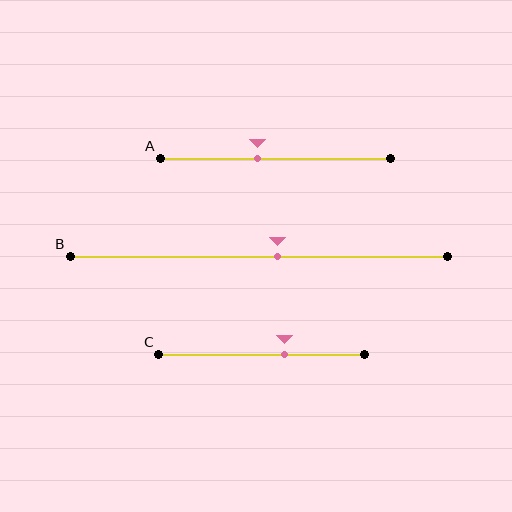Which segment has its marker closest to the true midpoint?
Segment B has its marker closest to the true midpoint.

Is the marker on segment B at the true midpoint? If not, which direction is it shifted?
No, the marker on segment B is shifted to the right by about 5% of the segment length.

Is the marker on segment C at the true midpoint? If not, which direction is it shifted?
No, the marker on segment C is shifted to the right by about 11% of the segment length.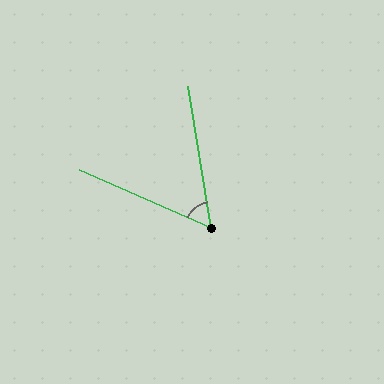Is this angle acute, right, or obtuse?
It is acute.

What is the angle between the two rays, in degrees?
Approximately 57 degrees.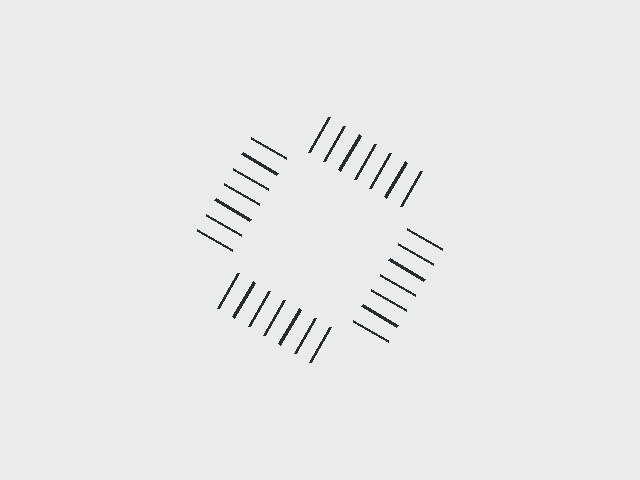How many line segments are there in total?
28 — 7 along each of the 4 edges.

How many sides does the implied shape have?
4 sides — the line-ends trace a square.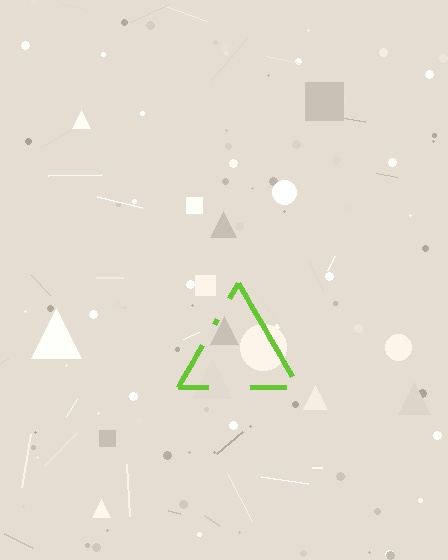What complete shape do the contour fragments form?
The contour fragments form a triangle.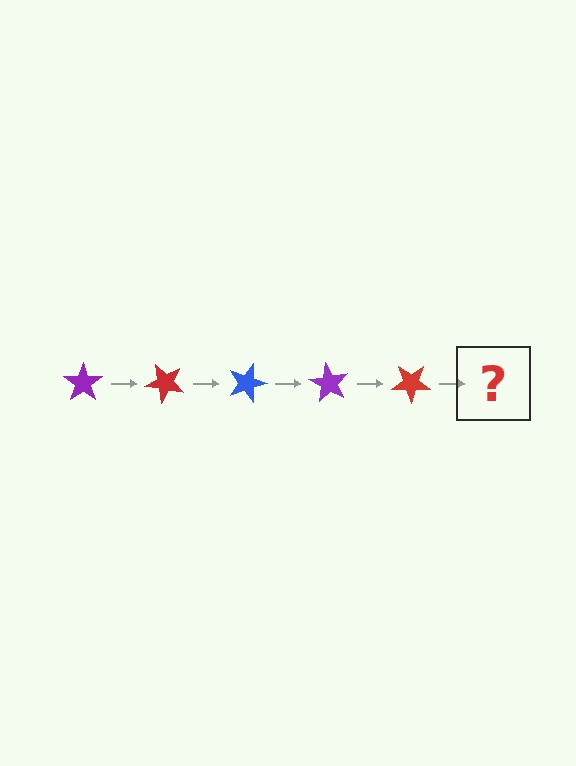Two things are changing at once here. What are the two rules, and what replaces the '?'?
The two rules are that it rotates 45 degrees each step and the color cycles through purple, red, and blue. The '?' should be a blue star, rotated 225 degrees from the start.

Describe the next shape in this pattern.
It should be a blue star, rotated 225 degrees from the start.